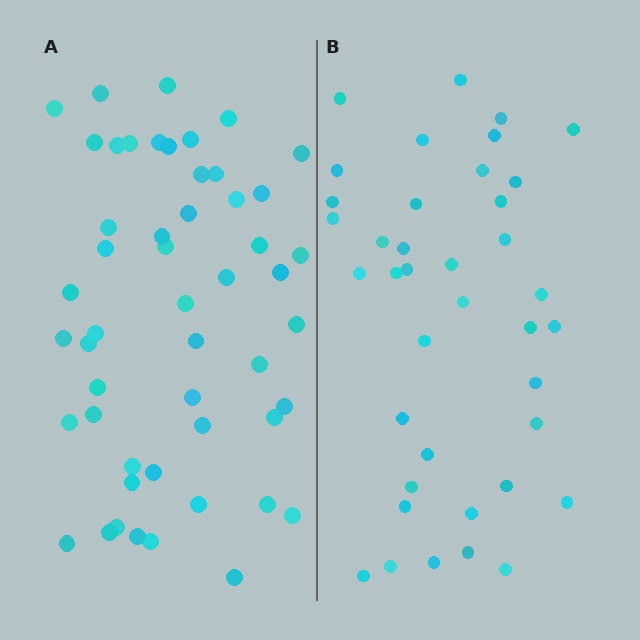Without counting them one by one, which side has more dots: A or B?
Region A (the left region) has more dots.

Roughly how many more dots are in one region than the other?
Region A has roughly 12 or so more dots than region B.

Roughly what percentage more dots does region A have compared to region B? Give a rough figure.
About 30% more.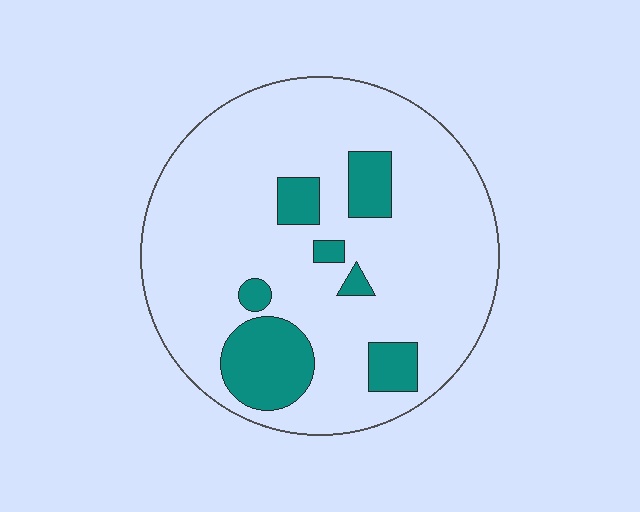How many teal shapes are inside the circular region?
7.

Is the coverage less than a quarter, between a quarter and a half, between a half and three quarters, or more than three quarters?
Less than a quarter.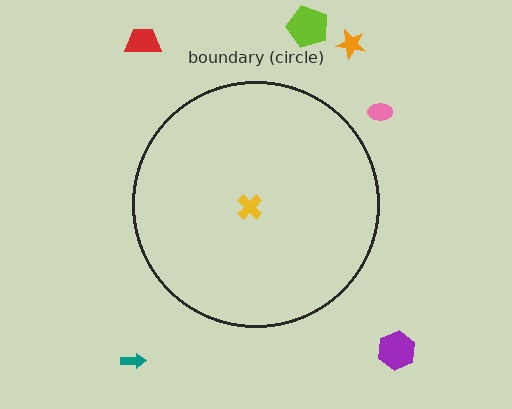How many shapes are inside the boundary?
1 inside, 6 outside.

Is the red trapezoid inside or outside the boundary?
Outside.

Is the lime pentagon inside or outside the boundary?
Outside.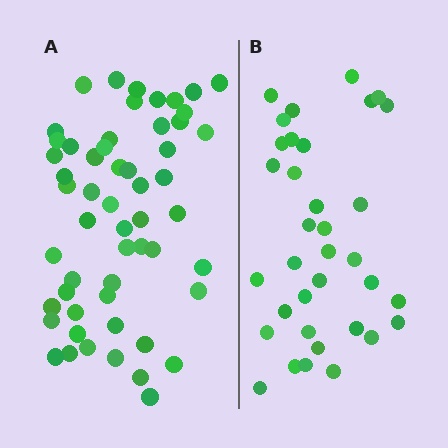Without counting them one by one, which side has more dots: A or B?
Region A (the left region) has more dots.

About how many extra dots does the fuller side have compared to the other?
Region A has approximately 20 more dots than region B.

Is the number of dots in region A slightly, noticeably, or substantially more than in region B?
Region A has substantially more. The ratio is roughly 1.6 to 1.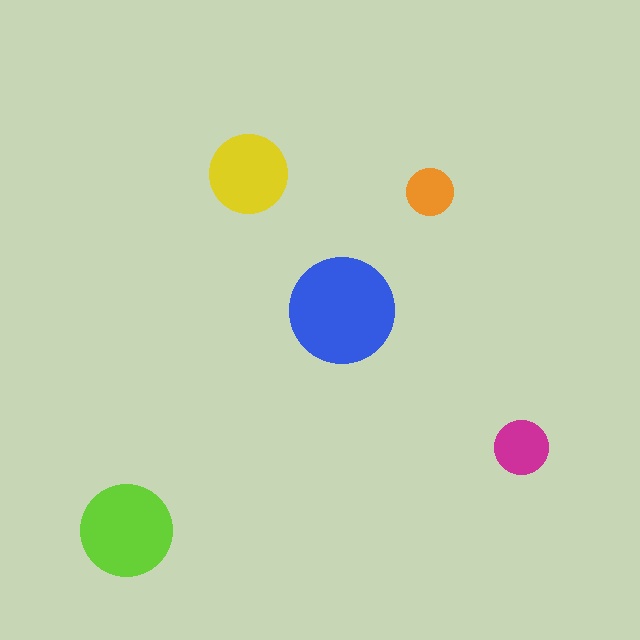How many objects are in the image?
There are 5 objects in the image.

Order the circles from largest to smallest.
the blue one, the lime one, the yellow one, the magenta one, the orange one.